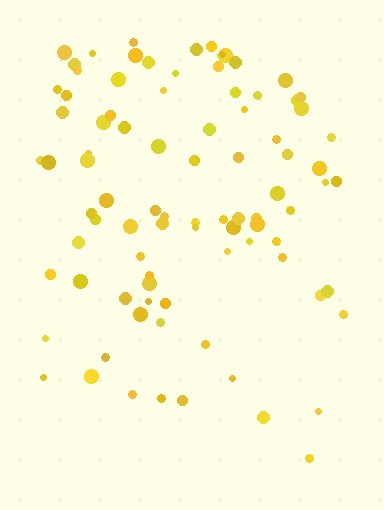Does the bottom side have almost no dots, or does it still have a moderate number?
Still a moderate number, just noticeably fewer than the top.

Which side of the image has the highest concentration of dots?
The top.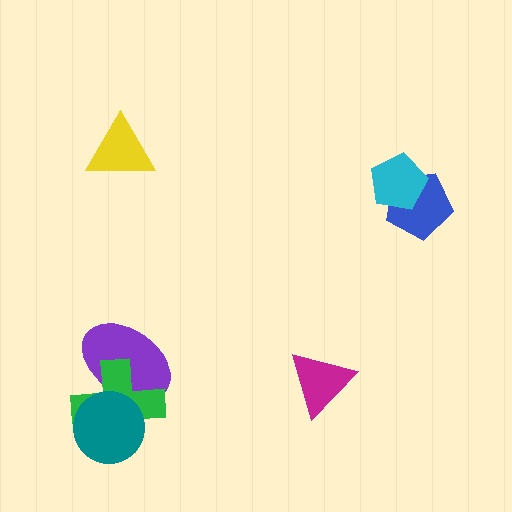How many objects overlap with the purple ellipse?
2 objects overlap with the purple ellipse.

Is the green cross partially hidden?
Yes, it is partially covered by another shape.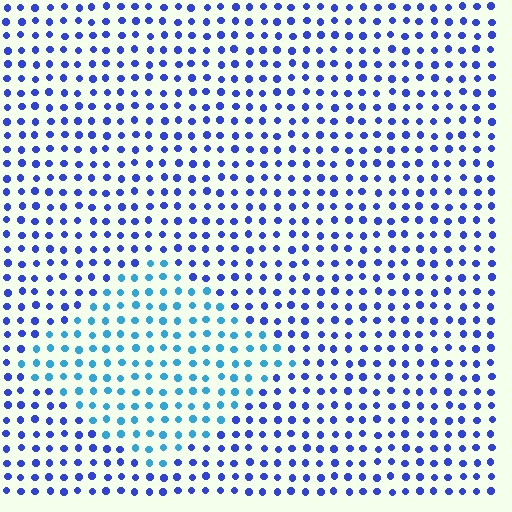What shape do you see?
I see a diamond.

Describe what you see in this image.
The image is filled with small blue elements in a uniform arrangement. A diamond-shaped region is visible where the elements are tinted to a slightly different hue, forming a subtle color boundary.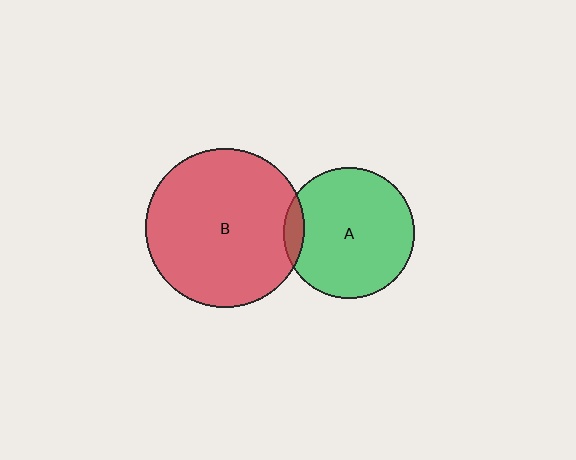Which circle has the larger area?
Circle B (red).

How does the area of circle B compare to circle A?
Approximately 1.5 times.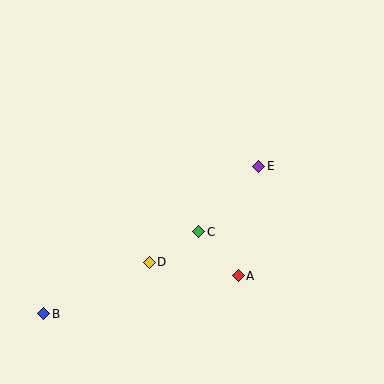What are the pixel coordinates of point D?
Point D is at (149, 262).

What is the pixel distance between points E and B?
The distance between E and B is 261 pixels.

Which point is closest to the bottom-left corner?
Point B is closest to the bottom-left corner.